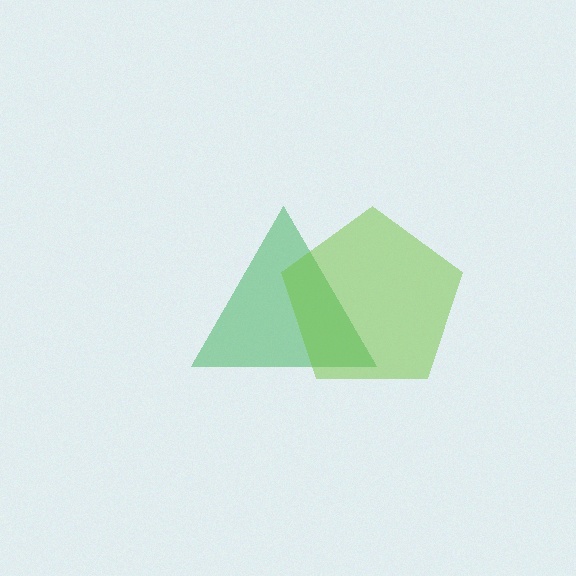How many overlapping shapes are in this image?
There are 2 overlapping shapes in the image.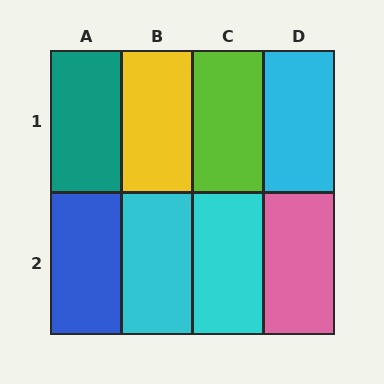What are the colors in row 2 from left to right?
Blue, cyan, cyan, pink.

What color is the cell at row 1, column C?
Lime.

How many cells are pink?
1 cell is pink.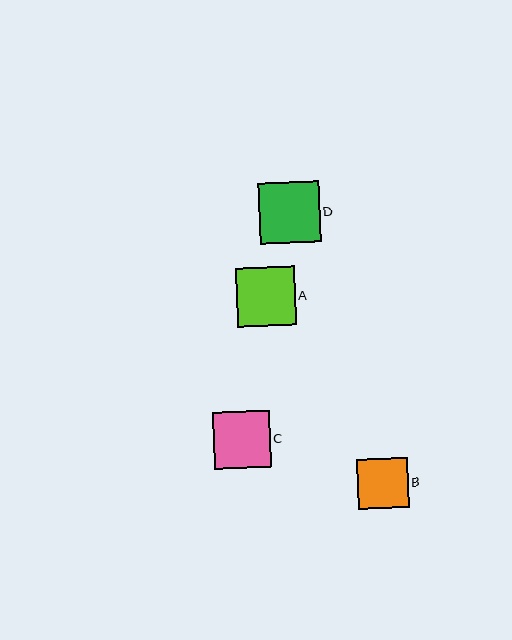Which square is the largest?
Square D is the largest with a size of approximately 61 pixels.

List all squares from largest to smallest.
From largest to smallest: D, A, C, B.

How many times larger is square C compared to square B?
Square C is approximately 1.1 times the size of square B.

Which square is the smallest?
Square B is the smallest with a size of approximately 51 pixels.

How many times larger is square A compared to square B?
Square A is approximately 1.2 times the size of square B.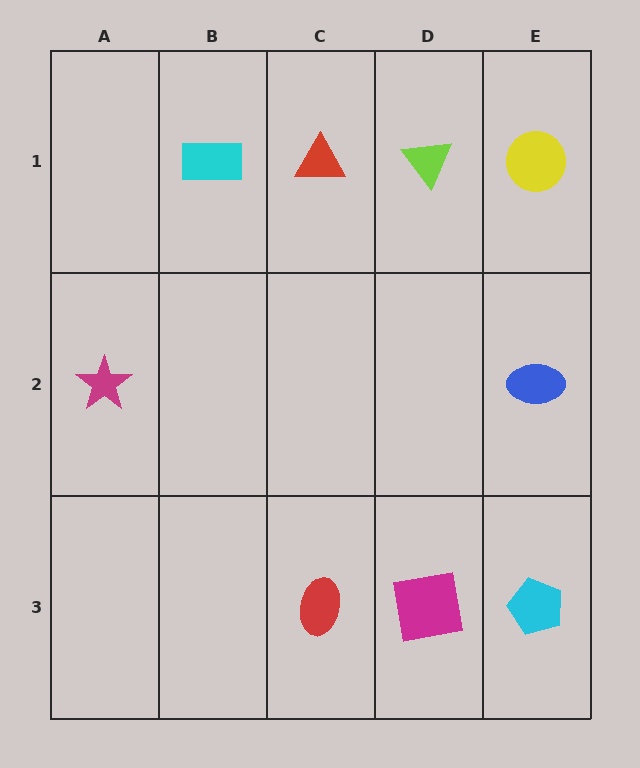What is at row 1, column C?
A red triangle.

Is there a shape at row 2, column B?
No, that cell is empty.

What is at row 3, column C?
A red ellipse.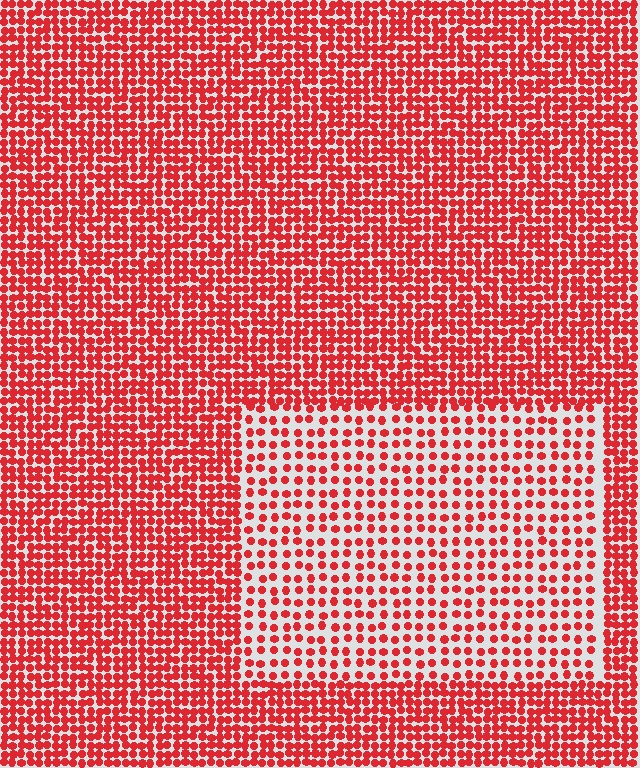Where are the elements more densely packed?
The elements are more densely packed outside the rectangle boundary.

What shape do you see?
I see a rectangle.